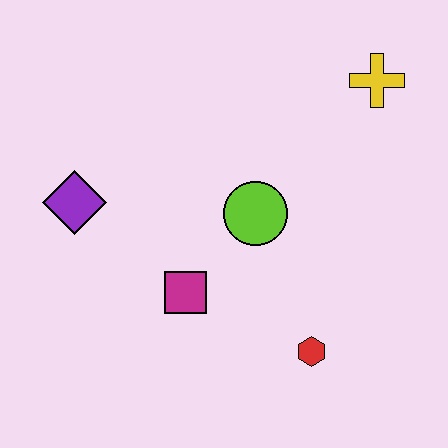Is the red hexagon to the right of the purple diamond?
Yes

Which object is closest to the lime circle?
The magenta square is closest to the lime circle.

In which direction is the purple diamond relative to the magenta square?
The purple diamond is to the left of the magenta square.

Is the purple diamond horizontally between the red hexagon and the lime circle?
No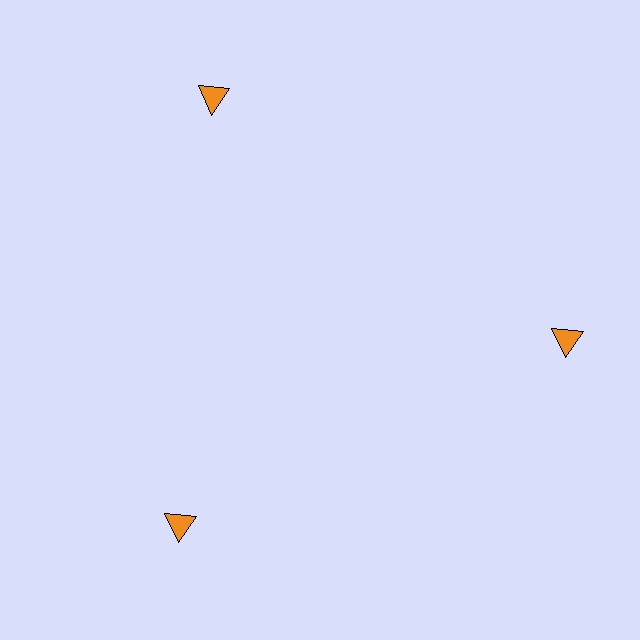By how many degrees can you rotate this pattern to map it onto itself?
The pattern maps onto itself every 120 degrees of rotation.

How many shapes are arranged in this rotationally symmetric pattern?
There are 3 shapes, arranged in 3 groups of 1.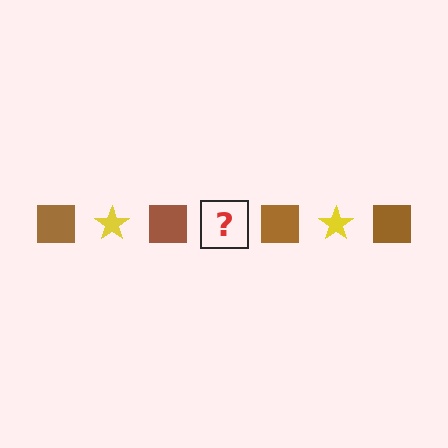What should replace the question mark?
The question mark should be replaced with a yellow star.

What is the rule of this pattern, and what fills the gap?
The rule is that the pattern alternates between brown square and yellow star. The gap should be filled with a yellow star.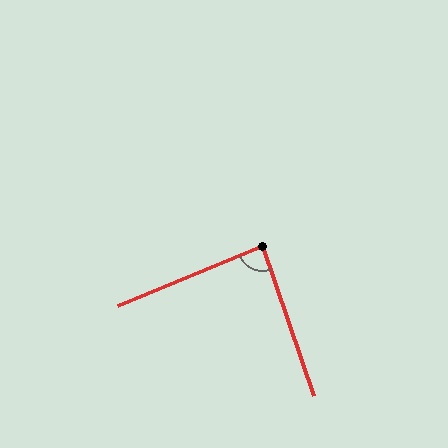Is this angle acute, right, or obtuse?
It is approximately a right angle.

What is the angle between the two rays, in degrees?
Approximately 87 degrees.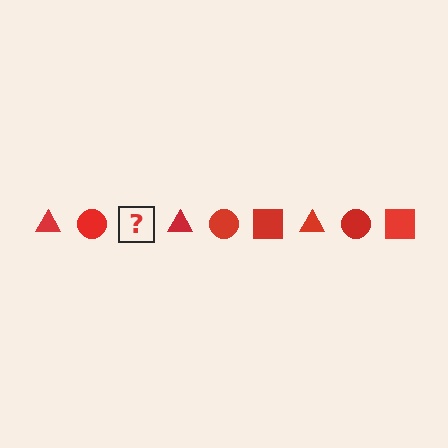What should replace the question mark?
The question mark should be replaced with a red square.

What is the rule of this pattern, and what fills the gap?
The rule is that the pattern cycles through triangle, circle, square shapes in red. The gap should be filled with a red square.